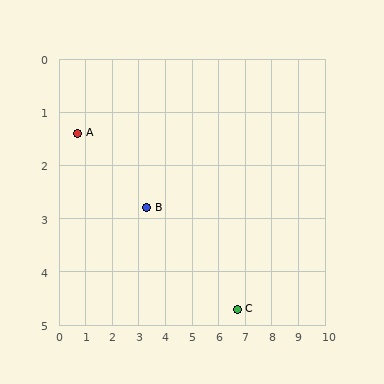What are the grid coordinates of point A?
Point A is at approximately (0.7, 1.4).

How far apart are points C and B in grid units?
Points C and B are about 3.9 grid units apart.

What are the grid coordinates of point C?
Point C is at approximately (6.7, 4.7).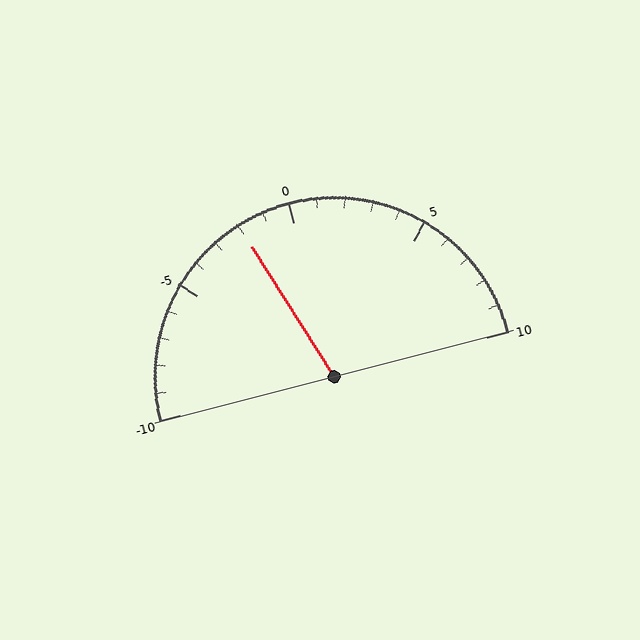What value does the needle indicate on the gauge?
The needle indicates approximately -2.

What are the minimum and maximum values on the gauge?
The gauge ranges from -10 to 10.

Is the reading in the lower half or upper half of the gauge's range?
The reading is in the lower half of the range (-10 to 10).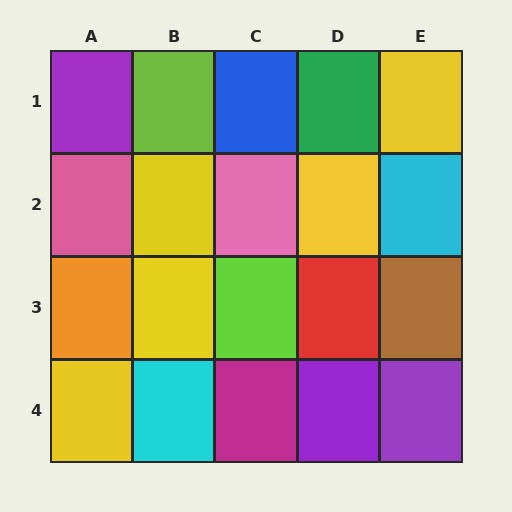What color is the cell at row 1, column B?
Lime.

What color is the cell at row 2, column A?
Pink.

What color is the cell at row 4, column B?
Cyan.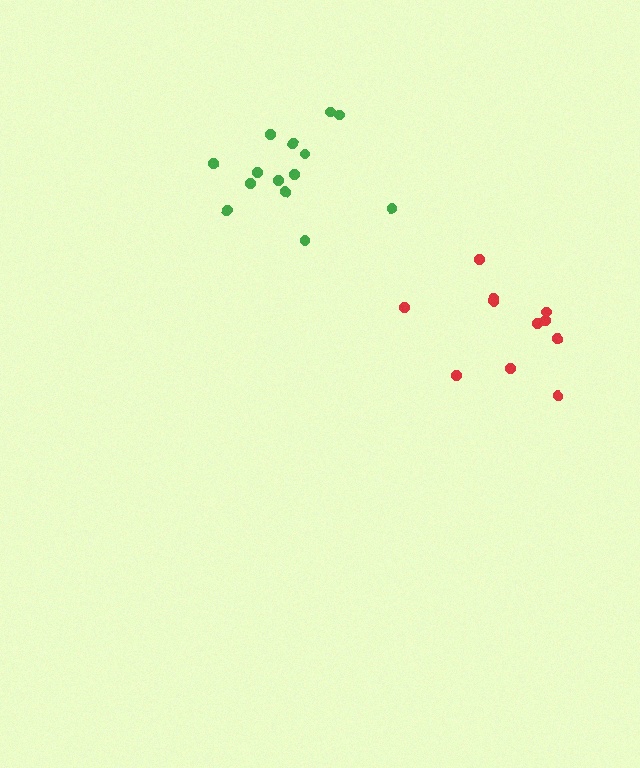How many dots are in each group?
Group 1: 11 dots, Group 2: 14 dots (25 total).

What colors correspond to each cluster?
The clusters are colored: red, green.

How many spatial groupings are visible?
There are 2 spatial groupings.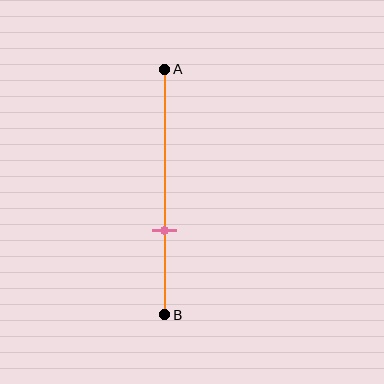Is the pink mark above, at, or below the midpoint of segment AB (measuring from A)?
The pink mark is below the midpoint of segment AB.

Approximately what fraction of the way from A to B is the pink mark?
The pink mark is approximately 65% of the way from A to B.